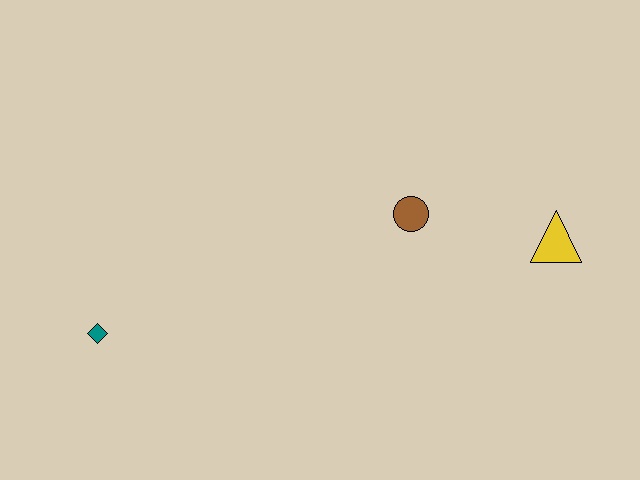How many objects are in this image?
There are 3 objects.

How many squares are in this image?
There are no squares.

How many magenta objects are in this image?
There are no magenta objects.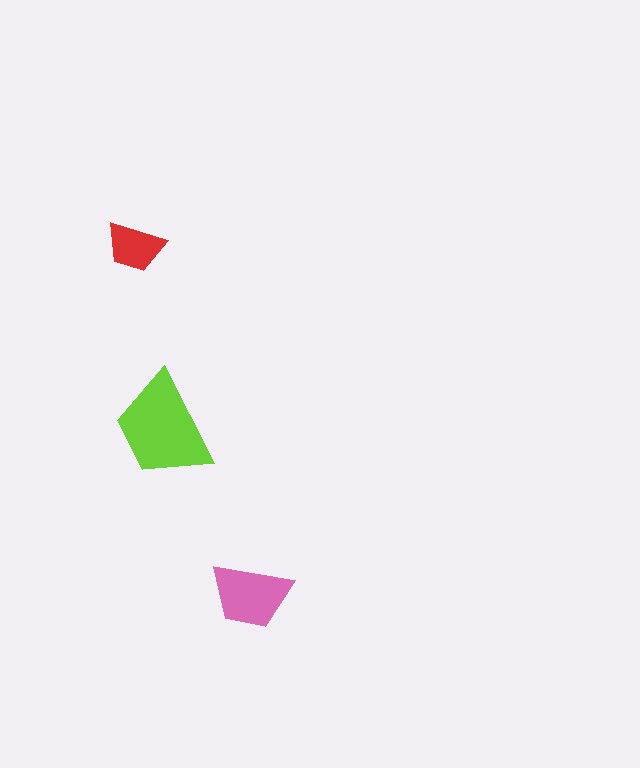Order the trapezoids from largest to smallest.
the lime one, the pink one, the red one.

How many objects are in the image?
There are 3 objects in the image.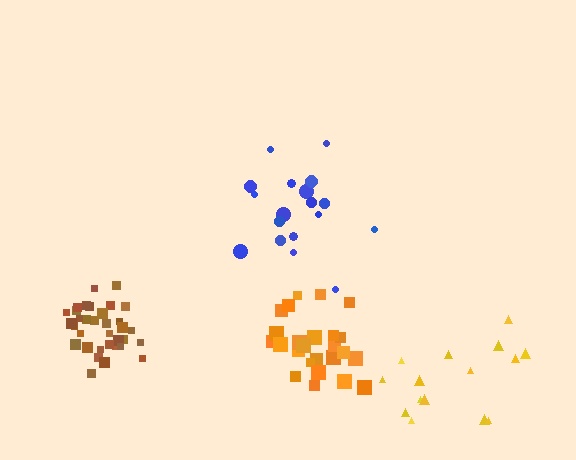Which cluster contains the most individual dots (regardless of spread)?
Brown (35).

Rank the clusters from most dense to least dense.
brown, orange, blue, yellow.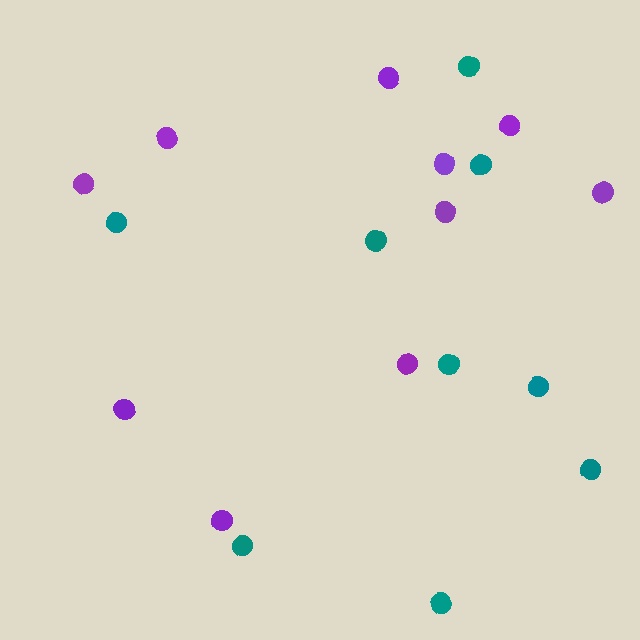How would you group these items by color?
There are 2 groups: one group of teal circles (9) and one group of purple circles (10).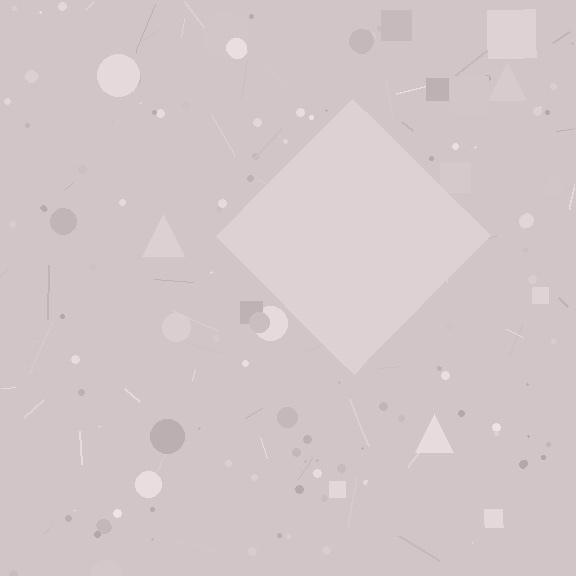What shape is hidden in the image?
A diamond is hidden in the image.